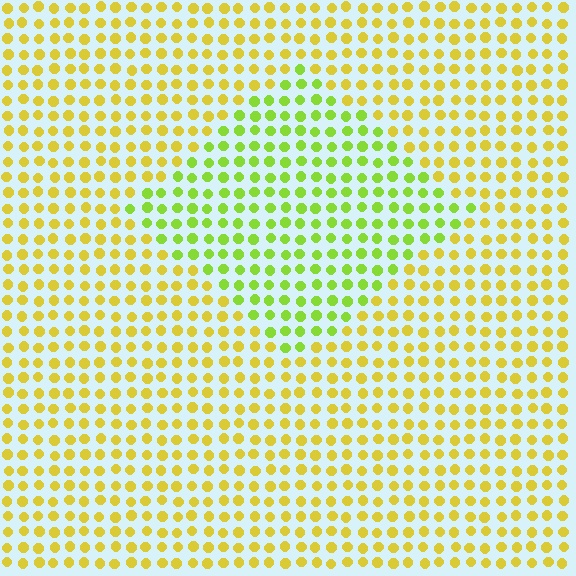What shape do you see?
I see a diamond.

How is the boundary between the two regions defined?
The boundary is defined purely by a slight shift in hue (about 36 degrees). Spacing, size, and orientation are identical on both sides.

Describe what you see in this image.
The image is filled with small yellow elements in a uniform arrangement. A diamond-shaped region is visible where the elements are tinted to a slightly different hue, forming a subtle color boundary.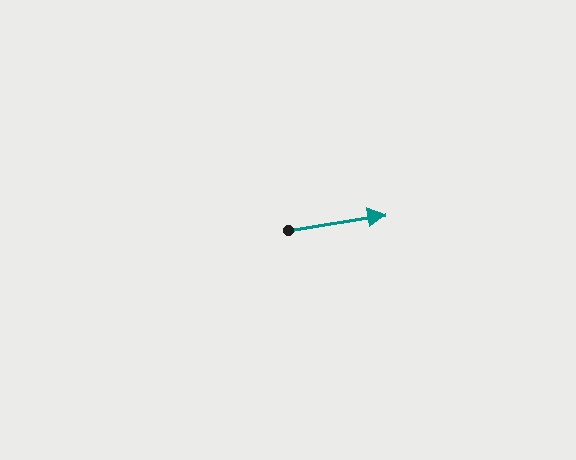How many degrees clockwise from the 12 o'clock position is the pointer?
Approximately 81 degrees.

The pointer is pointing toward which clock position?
Roughly 3 o'clock.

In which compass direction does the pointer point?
East.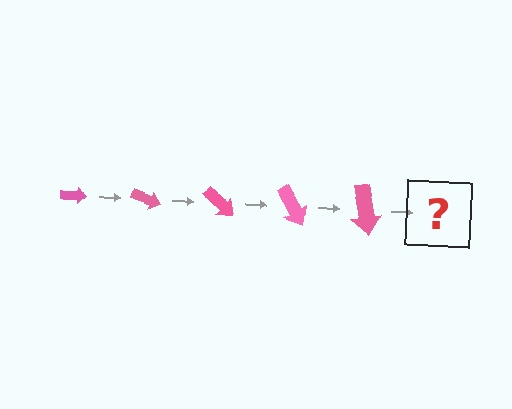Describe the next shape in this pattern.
It should be an arrow, larger than the previous one and rotated 100 degrees from the start.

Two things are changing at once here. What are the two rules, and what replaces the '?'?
The two rules are that the arrow grows larger each step and it rotates 20 degrees each step. The '?' should be an arrow, larger than the previous one and rotated 100 degrees from the start.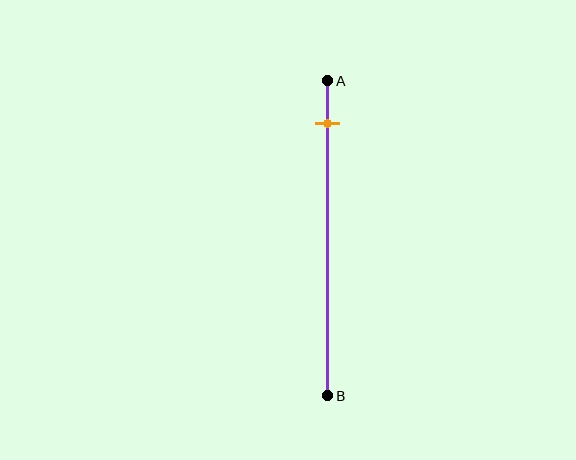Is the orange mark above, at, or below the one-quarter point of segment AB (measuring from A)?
The orange mark is above the one-quarter point of segment AB.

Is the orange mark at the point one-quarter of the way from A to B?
No, the mark is at about 15% from A, not at the 25% one-quarter point.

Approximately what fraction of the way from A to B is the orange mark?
The orange mark is approximately 15% of the way from A to B.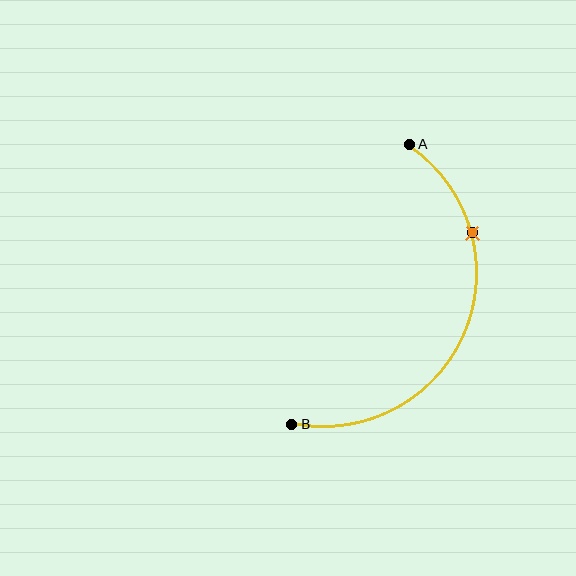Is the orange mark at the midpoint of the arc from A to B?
No. The orange mark lies on the arc but is closer to endpoint A. The arc midpoint would be at the point on the curve equidistant along the arc from both A and B.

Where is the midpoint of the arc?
The arc midpoint is the point on the curve farthest from the straight line joining A and B. It sits to the right of that line.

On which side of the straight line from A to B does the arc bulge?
The arc bulges to the right of the straight line connecting A and B.